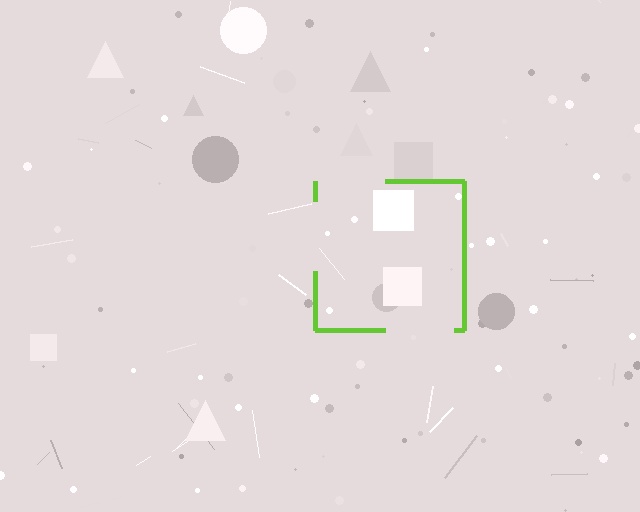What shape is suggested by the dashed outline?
The dashed outline suggests a square.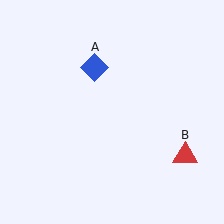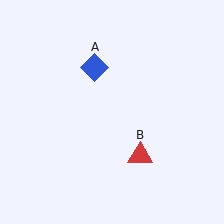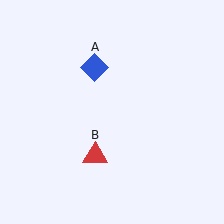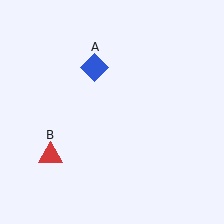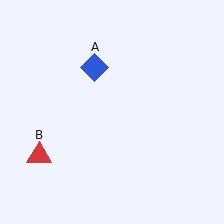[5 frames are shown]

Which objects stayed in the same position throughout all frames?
Blue diamond (object A) remained stationary.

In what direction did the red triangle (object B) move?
The red triangle (object B) moved left.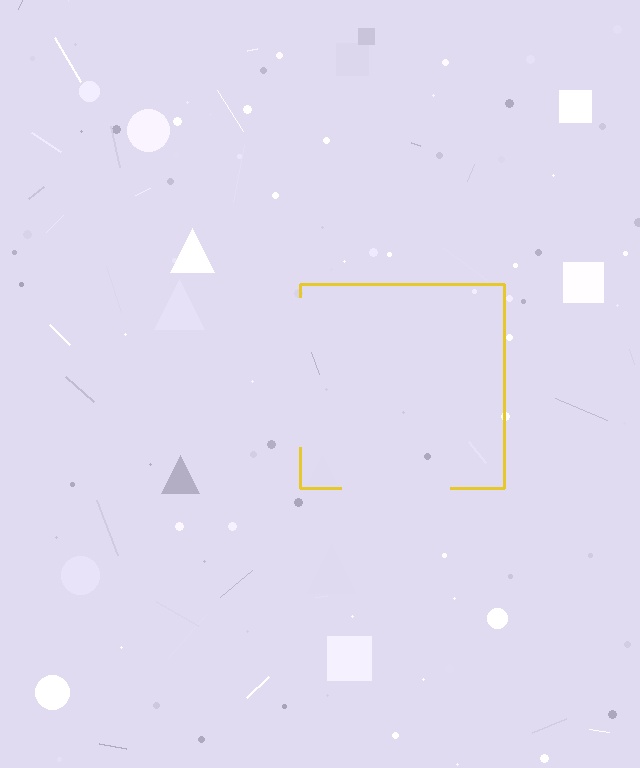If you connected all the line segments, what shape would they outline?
They would outline a square.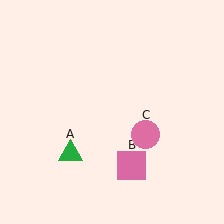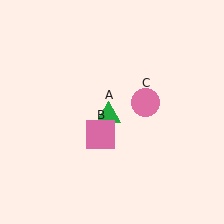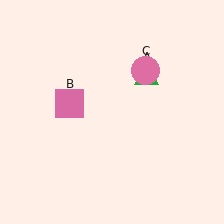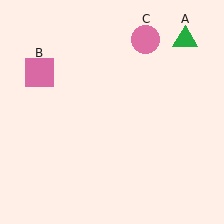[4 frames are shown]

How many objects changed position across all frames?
3 objects changed position: green triangle (object A), pink square (object B), pink circle (object C).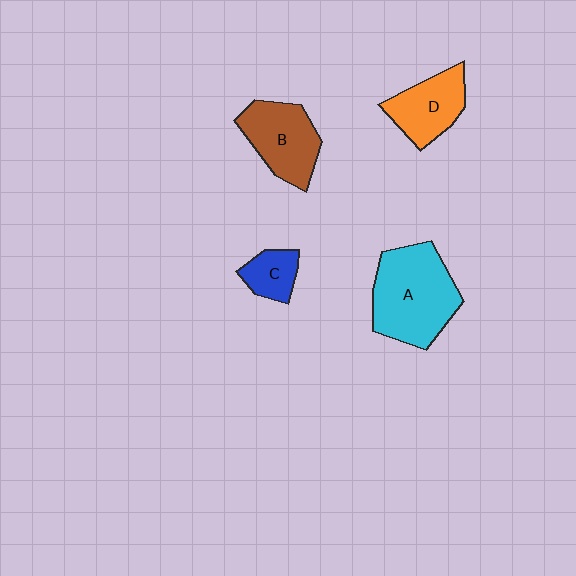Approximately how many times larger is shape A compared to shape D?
Approximately 1.7 times.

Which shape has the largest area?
Shape A (cyan).